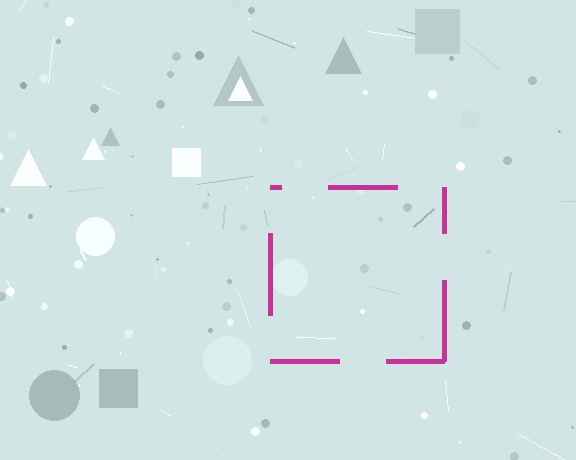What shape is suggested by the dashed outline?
The dashed outline suggests a square.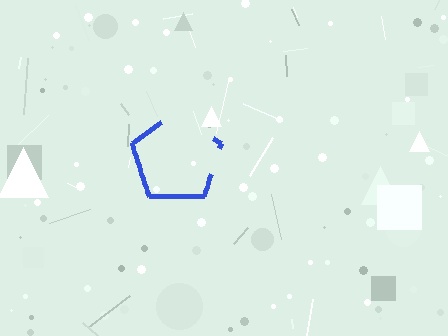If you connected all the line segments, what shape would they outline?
They would outline a pentagon.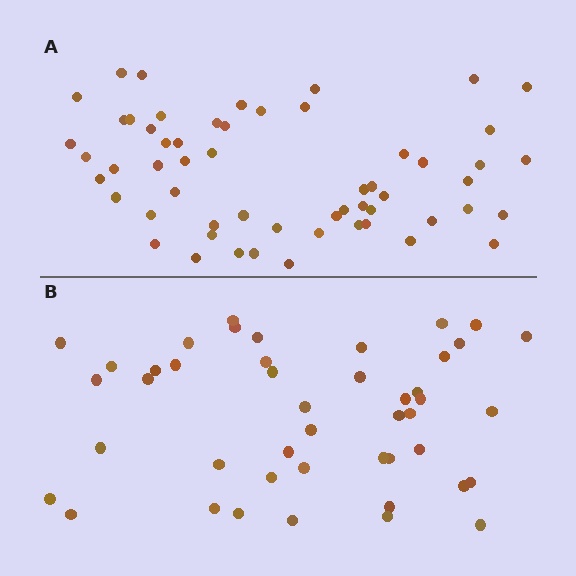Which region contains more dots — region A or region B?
Region A (the top region) has more dots.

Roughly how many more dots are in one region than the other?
Region A has roughly 12 or so more dots than region B.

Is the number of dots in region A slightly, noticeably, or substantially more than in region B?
Region A has noticeably more, but not dramatically so. The ratio is roughly 1.3 to 1.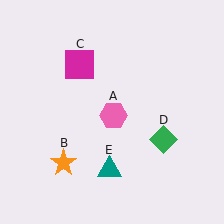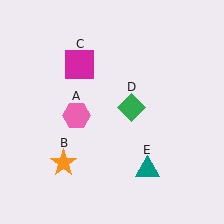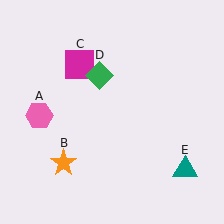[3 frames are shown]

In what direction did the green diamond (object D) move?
The green diamond (object D) moved up and to the left.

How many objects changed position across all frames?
3 objects changed position: pink hexagon (object A), green diamond (object D), teal triangle (object E).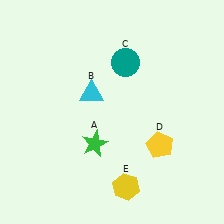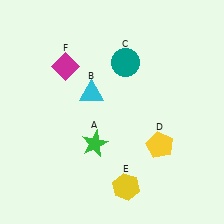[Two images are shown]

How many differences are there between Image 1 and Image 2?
There is 1 difference between the two images.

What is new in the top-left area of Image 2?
A magenta diamond (F) was added in the top-left area of Image 2.